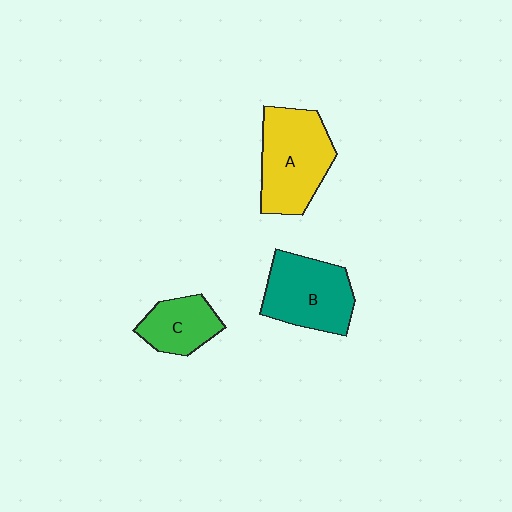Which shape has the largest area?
Shape A (yellow).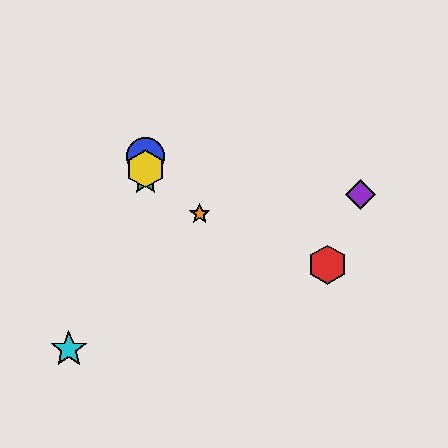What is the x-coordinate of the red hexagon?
The red hexagon is at x≈328.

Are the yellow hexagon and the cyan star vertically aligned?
No, the yellow hexagon is at x≈146 and the cyan star is at x≈69.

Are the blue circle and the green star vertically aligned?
Yes, both are at x≈146.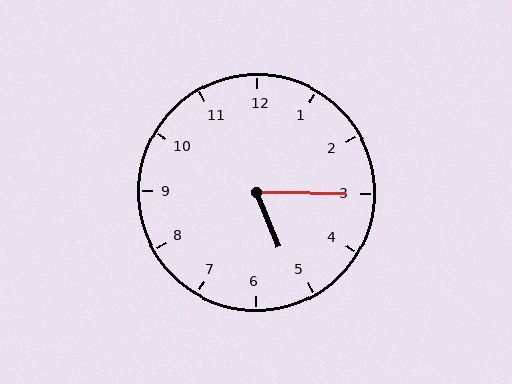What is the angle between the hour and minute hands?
Approximately 68 degrees.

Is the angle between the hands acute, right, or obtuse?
It is acute.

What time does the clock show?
5:15.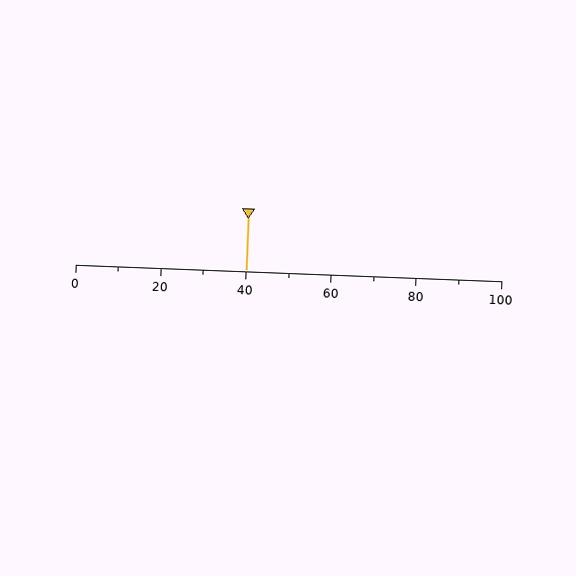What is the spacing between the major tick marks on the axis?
The major ticks are spaced 20 apart.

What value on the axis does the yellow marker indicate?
The marker indicates approximately 40.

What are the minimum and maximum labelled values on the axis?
The axis runs from 0 to 100.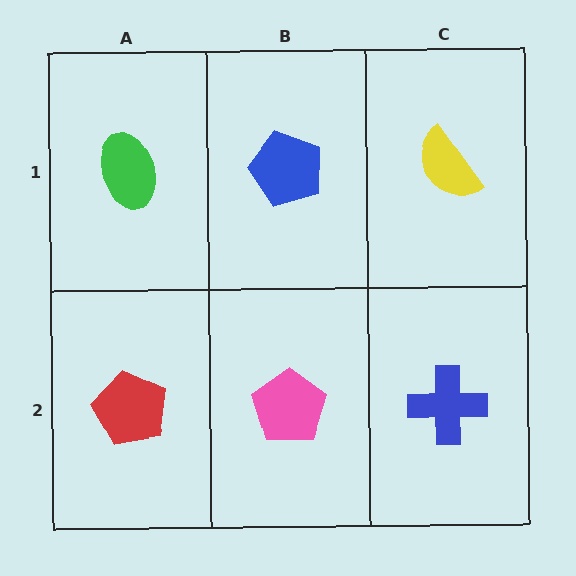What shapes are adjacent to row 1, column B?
A pink pentagon (row 2, column B), a green ellipse (row 1, column A), a yellow semicircle (row 1, column C).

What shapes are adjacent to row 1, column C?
A blue cross (row 2, column C), a blue pentagon (row 1, column B).